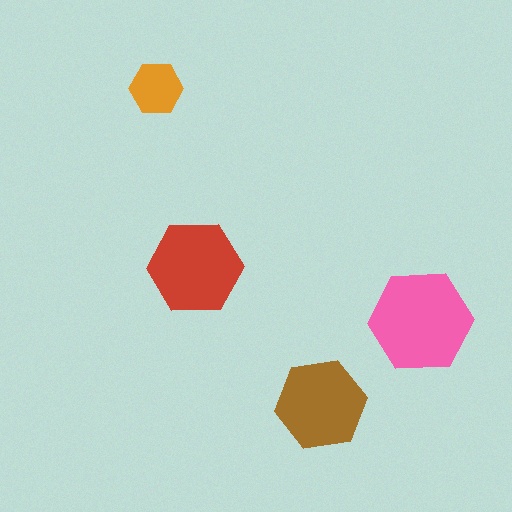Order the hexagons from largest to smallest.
the pink one, the red one, the brown one, the orange one.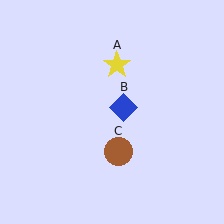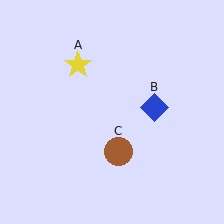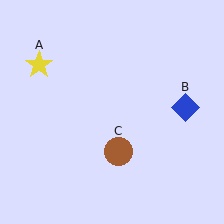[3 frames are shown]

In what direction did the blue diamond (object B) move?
The blue diamond (object B) moved right.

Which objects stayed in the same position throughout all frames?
Brown circle (object C) remained stationary.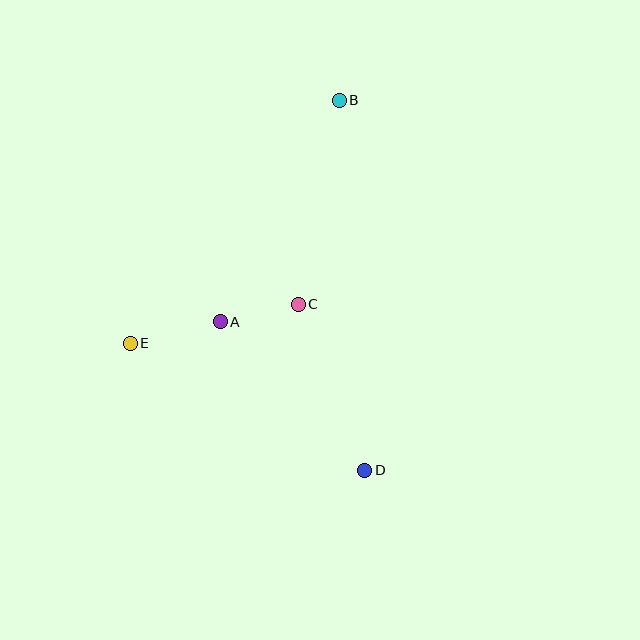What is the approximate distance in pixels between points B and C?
The distance between B and C is approximately 208 pixels.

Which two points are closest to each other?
Points A and C are closest to each other.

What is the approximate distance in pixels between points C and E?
The distance between C and E is approximately 172 pixels.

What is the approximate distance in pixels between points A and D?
The distance between A and D is approximately 207 pixels.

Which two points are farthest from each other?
Points B and D are farthest from each other.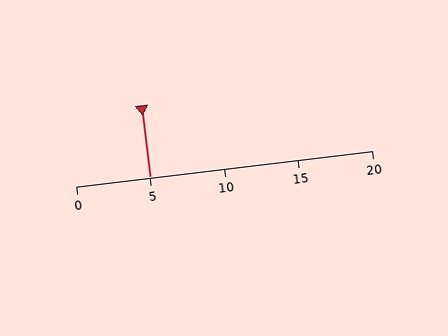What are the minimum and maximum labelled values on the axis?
The axis runs from 0 to 20.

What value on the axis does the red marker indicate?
The marker indicates approximately 5.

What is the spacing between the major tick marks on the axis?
The major ticks are spaced 5 apart.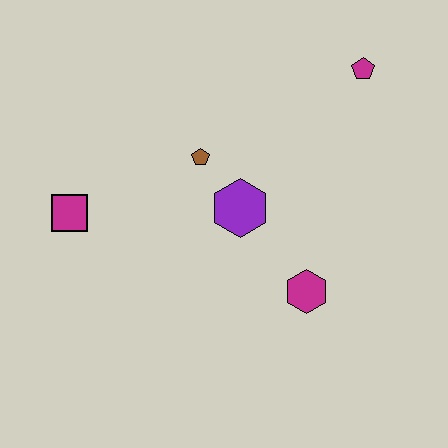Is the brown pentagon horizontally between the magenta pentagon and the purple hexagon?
No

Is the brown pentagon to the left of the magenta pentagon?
Yes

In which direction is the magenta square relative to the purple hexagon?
The magenta square is to the left of the purple hexagon.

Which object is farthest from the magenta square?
The magenta pentagon is farthest from the magenta square.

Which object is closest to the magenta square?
The brown pentagon is closest to the magenta square.